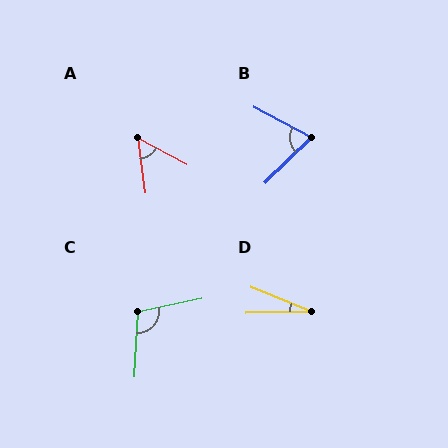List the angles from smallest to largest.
D (24°), A (55°), B (72°), C (105°).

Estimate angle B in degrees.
Approximately 72 degrees.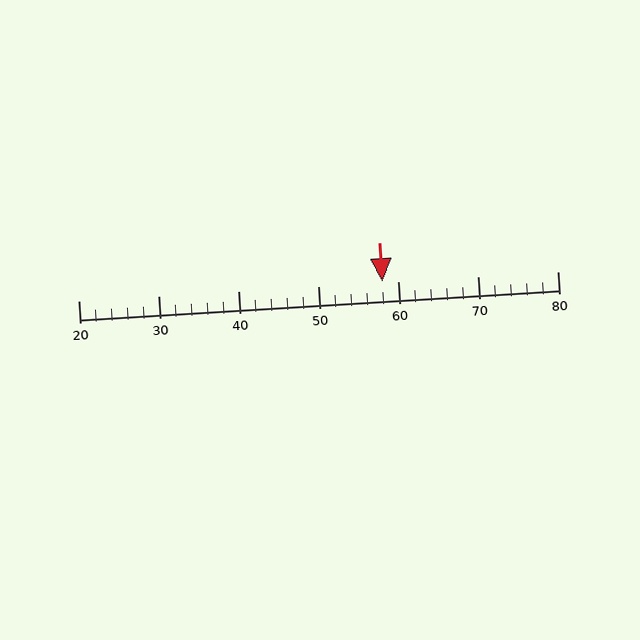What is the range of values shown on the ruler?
The ruler shows values from 20 to 80.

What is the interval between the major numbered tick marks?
The major tick marks are spaced 10 units apart.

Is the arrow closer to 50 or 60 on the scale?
The arrow is closer to 60.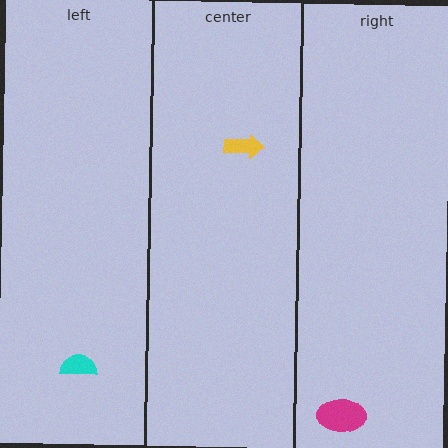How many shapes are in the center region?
1.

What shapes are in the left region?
The cyan semicircle.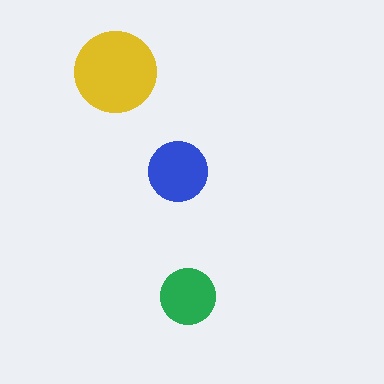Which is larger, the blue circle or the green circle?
The blue one.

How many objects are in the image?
There are 3 objects in the image.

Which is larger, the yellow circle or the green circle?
The yellow one.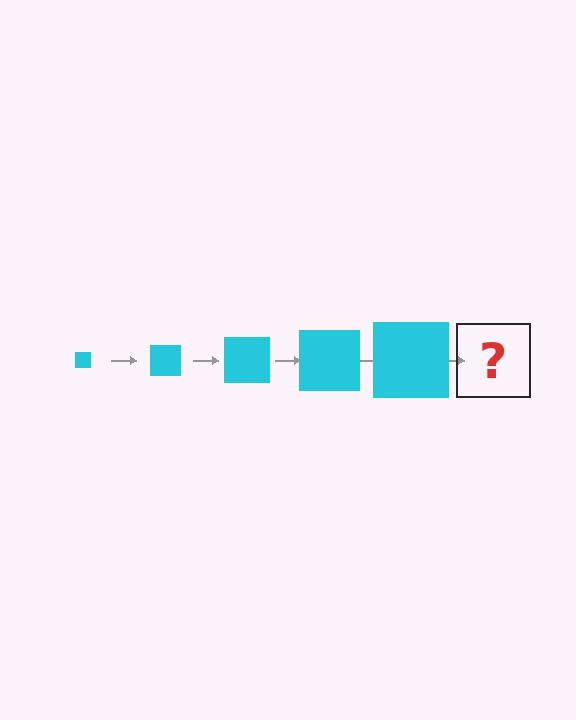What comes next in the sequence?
The next element should be a cyan square, larger than the previous one.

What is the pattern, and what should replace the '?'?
The pattern is that the square gets progressively larger each step. The '?' should be a cyan square, larger than the previous one.